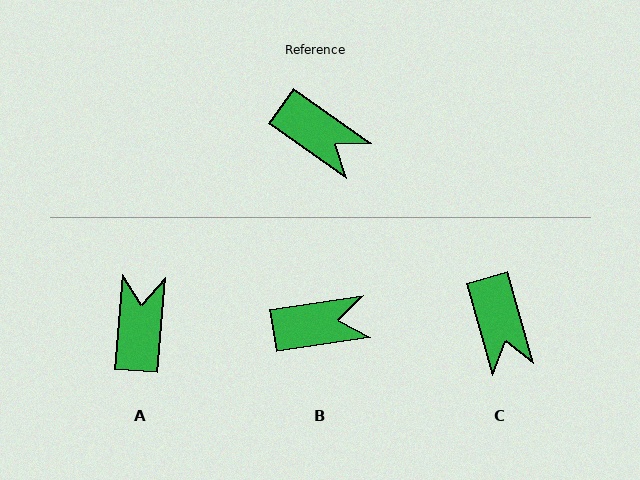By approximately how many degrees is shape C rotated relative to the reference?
Approximately 39 degrees clockwise.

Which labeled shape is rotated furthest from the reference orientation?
A, about 121 degrees away.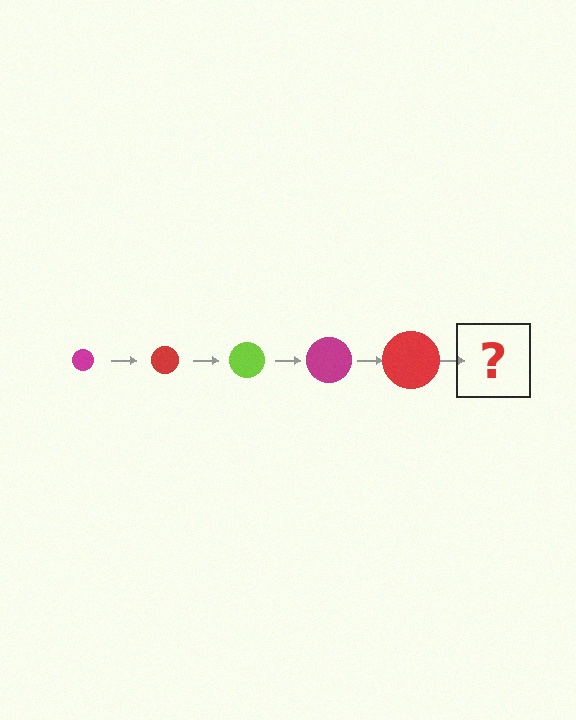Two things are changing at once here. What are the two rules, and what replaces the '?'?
The two rules are that the circle grows larger each step and the color cycles through magenta, red, and lime. The '?' should be a lime circle, larger than the previous one.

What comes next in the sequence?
The next element should be a lime circle, larger than the previous one.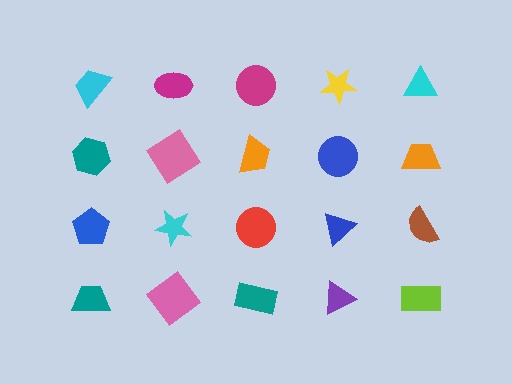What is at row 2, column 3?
An orange trapezoid.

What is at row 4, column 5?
A lime rectangle.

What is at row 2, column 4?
A blue circle.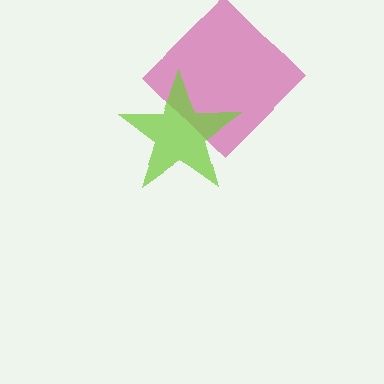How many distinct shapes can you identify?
There are 2 distinct shapes: a magenta diamond, a lime star.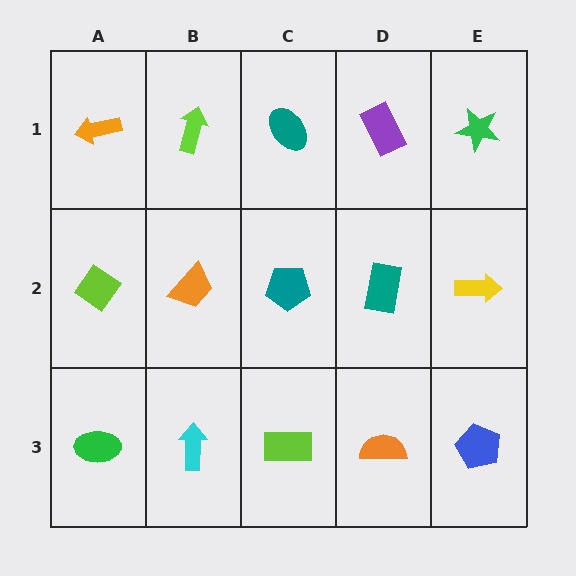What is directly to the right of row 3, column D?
A blue pentagon.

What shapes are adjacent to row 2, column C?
A teal ellipse (row 1, column C), a lime rectangle (row 3, column C), an orange trapezoid (row 2, column B), a teal rectangle (row 2, column D).